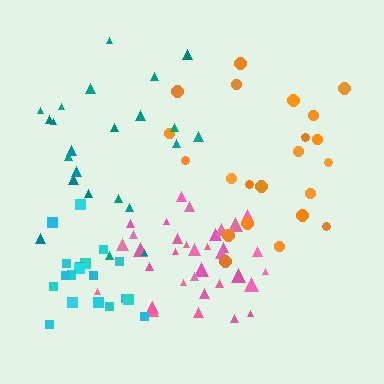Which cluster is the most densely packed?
Cyan.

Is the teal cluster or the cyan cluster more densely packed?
Cyan.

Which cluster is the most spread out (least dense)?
Teal.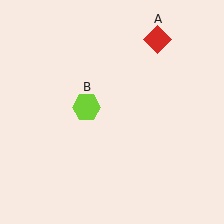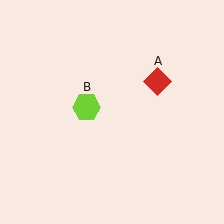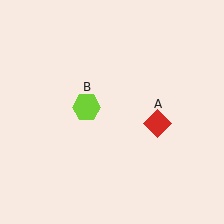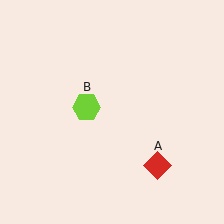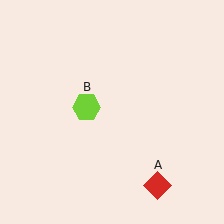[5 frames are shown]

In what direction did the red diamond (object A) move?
The red diamond (object A) moved down.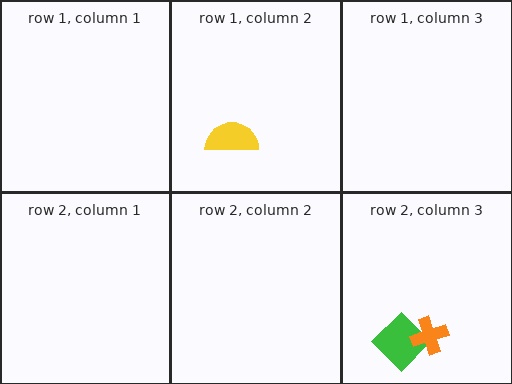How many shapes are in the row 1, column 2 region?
1.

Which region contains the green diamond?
The row 2, column 3 region.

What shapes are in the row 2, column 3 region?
The green diamond, the orange cross.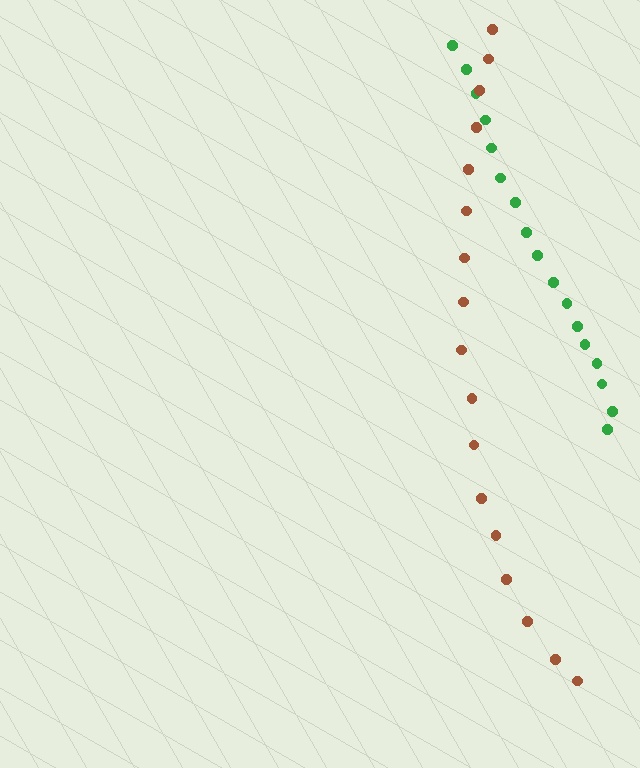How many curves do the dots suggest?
There are 2 distinct paths.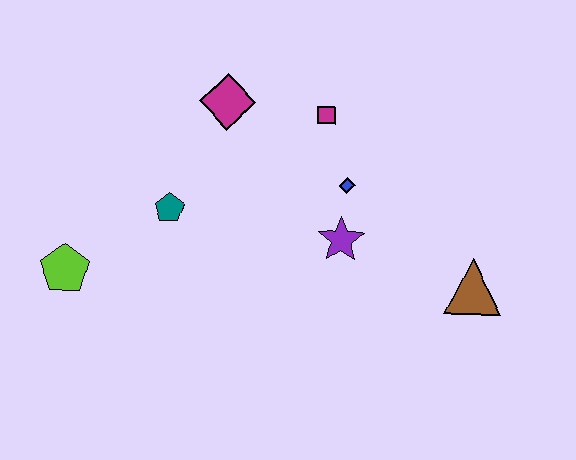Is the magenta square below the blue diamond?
No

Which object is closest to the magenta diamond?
The magenta square is closest to the magenta diamond.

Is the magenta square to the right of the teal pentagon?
Yes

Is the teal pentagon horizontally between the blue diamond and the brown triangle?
No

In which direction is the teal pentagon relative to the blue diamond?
The teal pentagon is to the left of the blue diamond.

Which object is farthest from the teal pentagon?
The brown triangle is farthest from the teal pentagon.